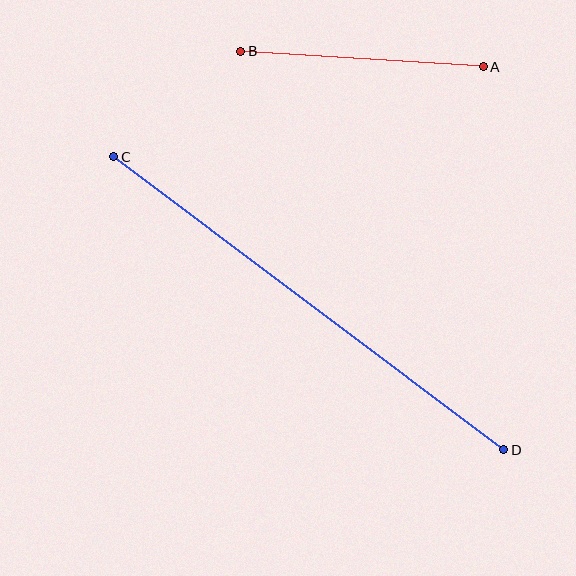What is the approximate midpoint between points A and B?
The midpoint is at approximately (362, 59) pixels.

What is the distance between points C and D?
The distance is approximately 488 pixels.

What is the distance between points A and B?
The distance is approximately 243 pixels.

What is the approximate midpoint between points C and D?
The midpoint is at approximately (309, 303) pixels.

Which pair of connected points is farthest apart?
Points C and D are farthest apart.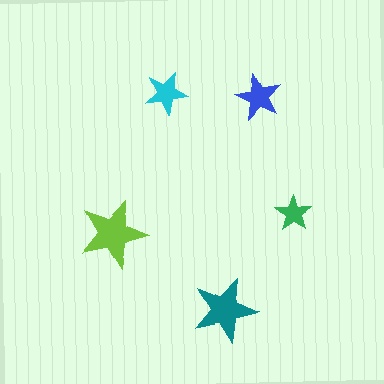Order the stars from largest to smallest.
the lime one, the teal one, the blue one, the cyan one, the green one.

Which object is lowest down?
The teal star is bottommost.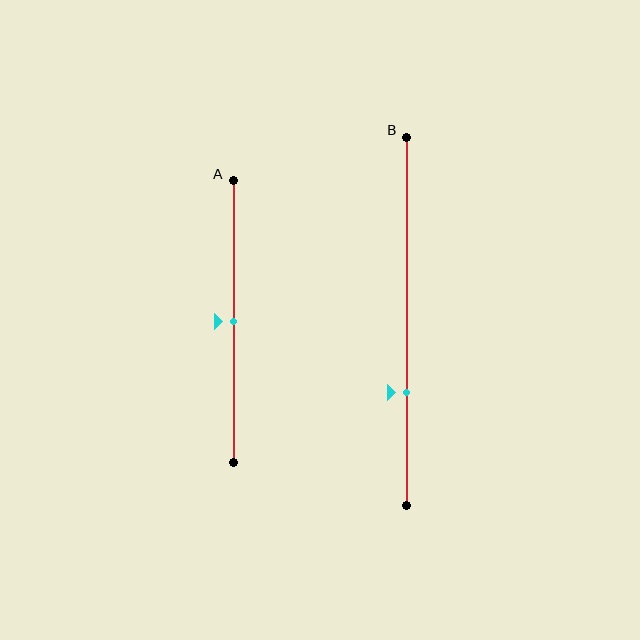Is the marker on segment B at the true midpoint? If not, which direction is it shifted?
No, the marker on segment B is shifted downward by about 19% of the segment length.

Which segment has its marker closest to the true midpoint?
Segment A has its marker closest to the true midpoint.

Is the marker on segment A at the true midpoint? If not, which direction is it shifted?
Yes, the marker on segment A is at the true midpoint.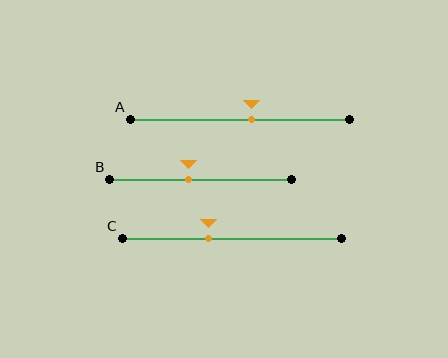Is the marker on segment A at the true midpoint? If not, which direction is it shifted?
No, the marker on segment A is shifted to the right by about 5% of the segment length.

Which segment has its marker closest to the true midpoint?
Segment A has its marker closest to the true midpoint.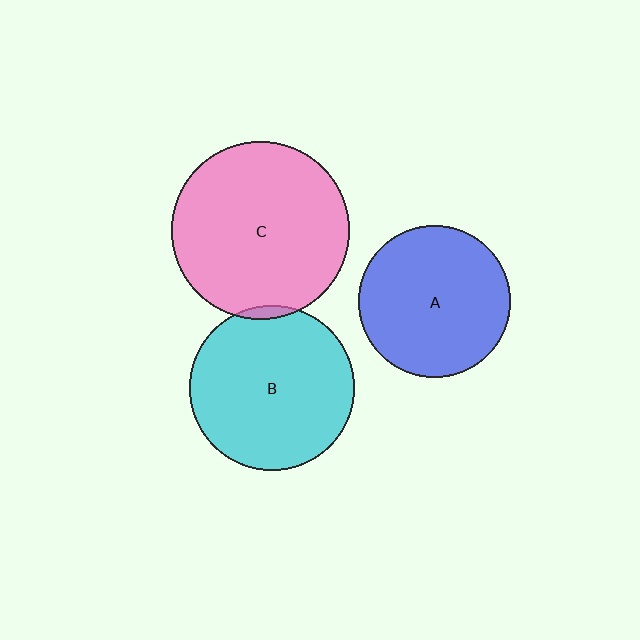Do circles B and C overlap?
Yes.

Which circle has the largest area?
Circle C (pink).